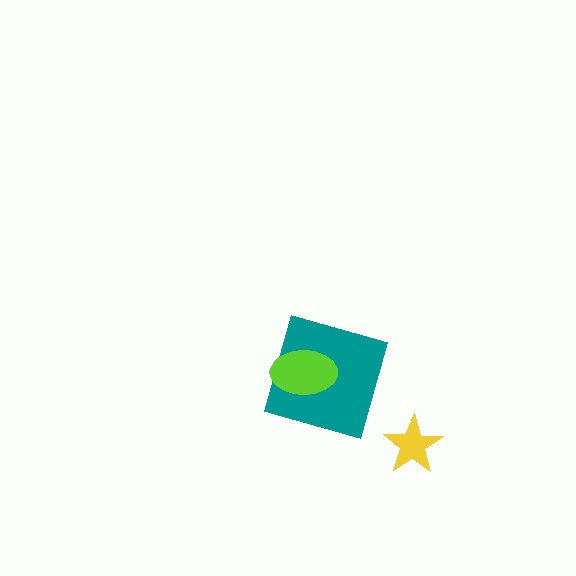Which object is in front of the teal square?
The lime ellipse is in front of the teal square.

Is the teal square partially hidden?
Yes, it is partially covered by another shape.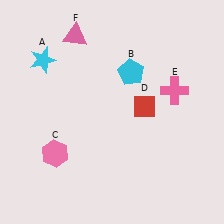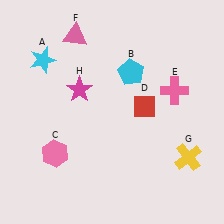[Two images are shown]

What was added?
A yellow cross (G), a magenta star (H) were added in Image 2.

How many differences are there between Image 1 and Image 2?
There are 2 differences between the two images.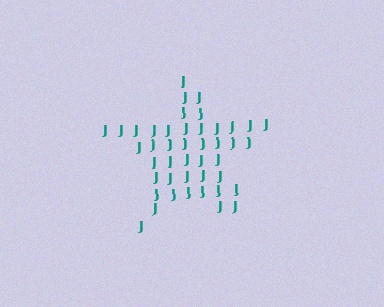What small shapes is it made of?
It is made of small letter J's.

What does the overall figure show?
The overall figure shows a star.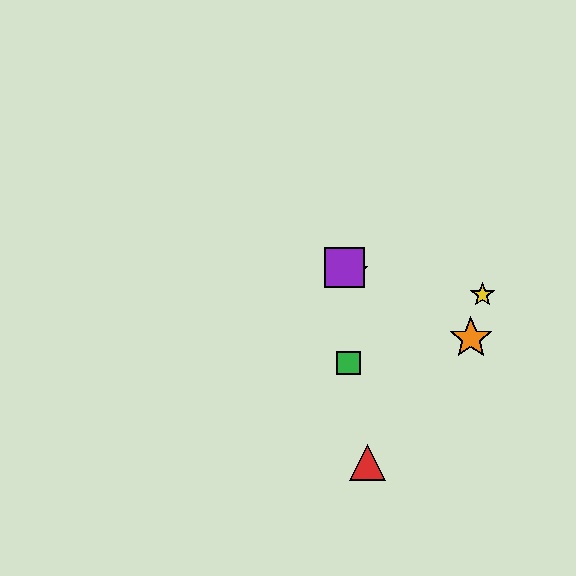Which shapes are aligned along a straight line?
The blue star, the purple square, the orange star are aligned along a straight line.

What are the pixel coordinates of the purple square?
The purple square is at (345, 267).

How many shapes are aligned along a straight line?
3 shapes (the blue star, the purple square, the orange star) are aligned along a straight line.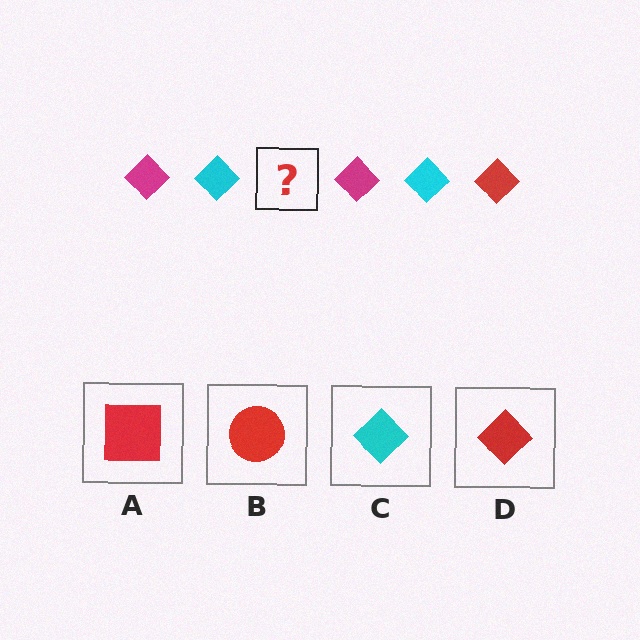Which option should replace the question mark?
Option D.